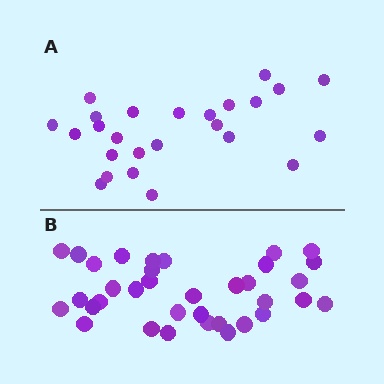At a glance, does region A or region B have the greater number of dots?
Region B (the bottom region) has more dots.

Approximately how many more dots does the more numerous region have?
Region B has roughly 10 or so more dots than region A.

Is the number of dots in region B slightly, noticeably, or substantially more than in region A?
Region B has noticeably more, but not dramatically so. The ratio is roughly 1.4 to 1.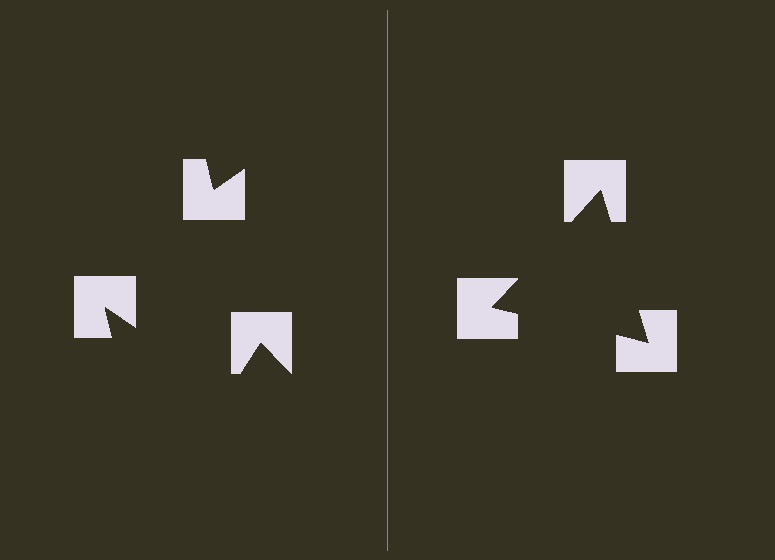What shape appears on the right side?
An illusory triangle.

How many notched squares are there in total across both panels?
6 — 3 on each side.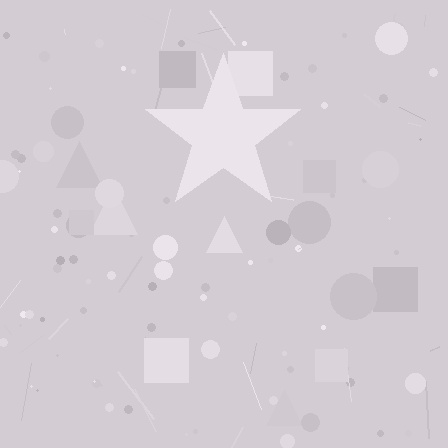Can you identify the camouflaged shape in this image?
The camouflaged shape is a star.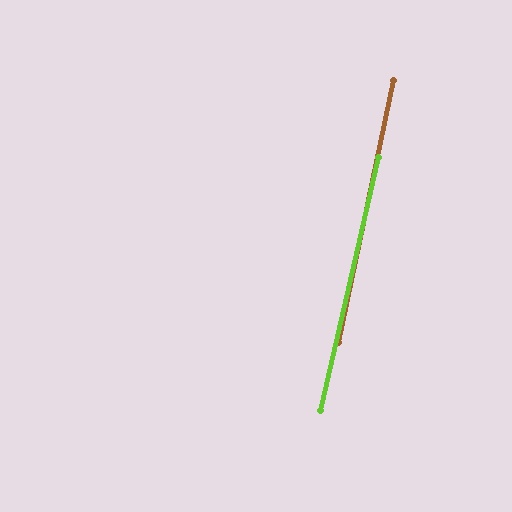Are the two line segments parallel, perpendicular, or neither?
Parallel — their directions differ by only 0.9°.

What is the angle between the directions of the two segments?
Approximately 1 degree.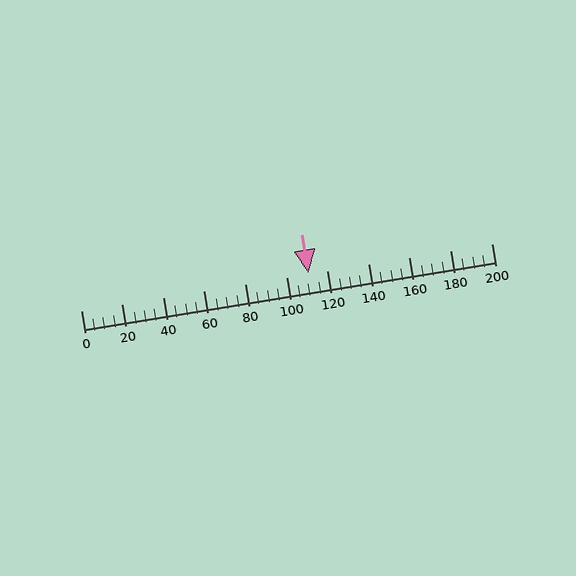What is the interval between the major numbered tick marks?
The major tick marks are spaced 20 units apart.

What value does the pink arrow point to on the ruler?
The pink arrow points to approximately 111.